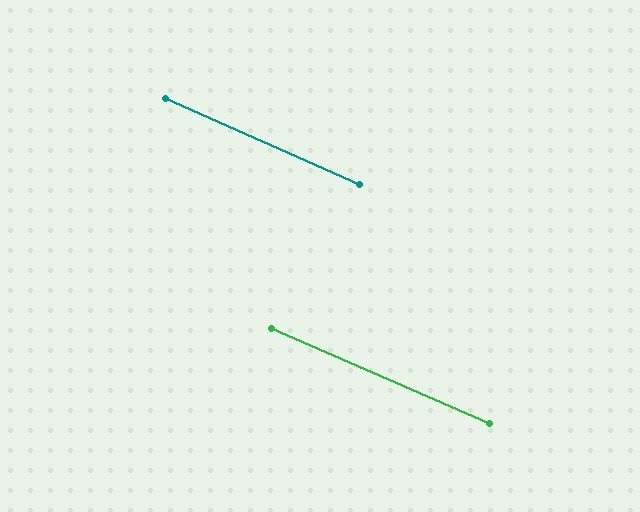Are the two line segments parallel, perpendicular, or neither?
Parallel — their directions differ by only 0.4°.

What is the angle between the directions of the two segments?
Approximately 0 degrees.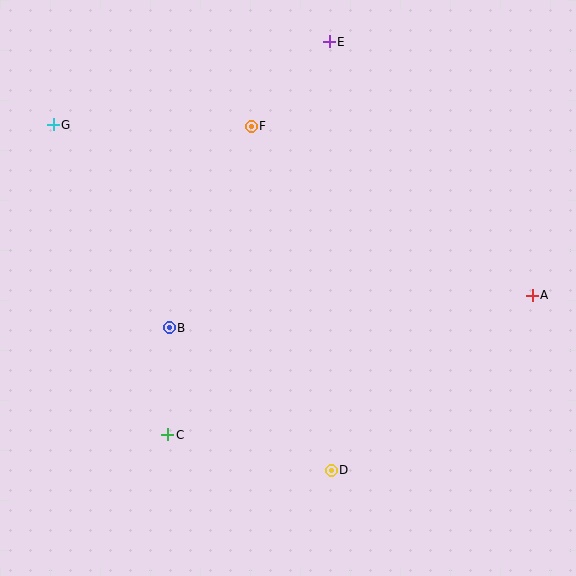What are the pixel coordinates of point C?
Point C is at (168, 435).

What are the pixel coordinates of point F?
Point F is at (251, 126).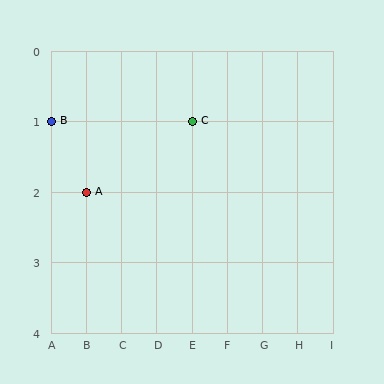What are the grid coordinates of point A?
Point A is at grid coordinates (B, 2).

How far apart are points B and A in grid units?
Points B and A are 1 column and 1 row apart (about 1.4 grid units diagonally).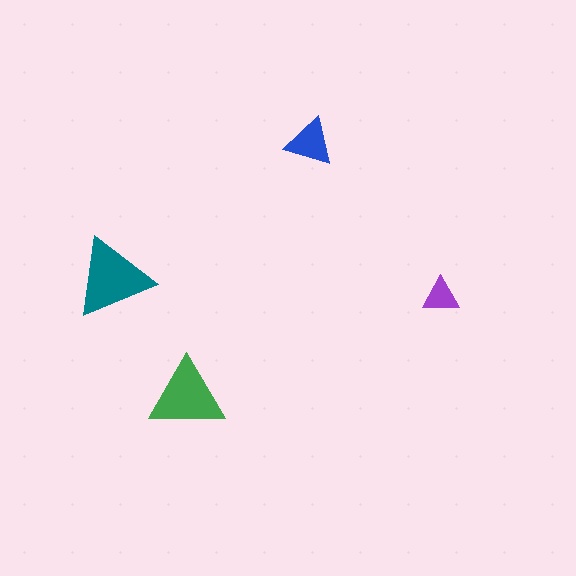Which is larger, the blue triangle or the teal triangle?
The teal one.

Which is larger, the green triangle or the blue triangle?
The green one.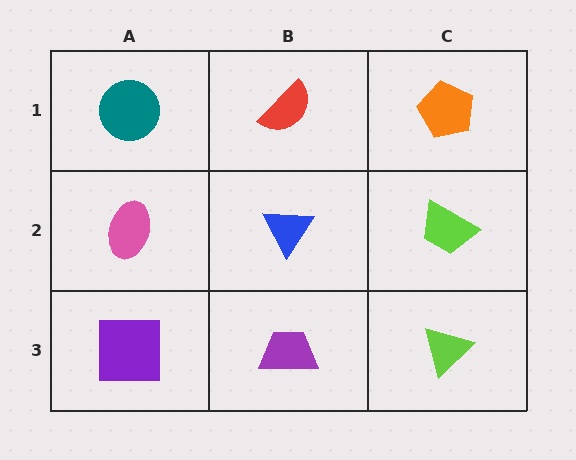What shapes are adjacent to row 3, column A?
A pink ellipse (row 2, column A), a purple trapezoid (row 3, column B).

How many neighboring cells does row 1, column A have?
2.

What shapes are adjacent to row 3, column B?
A blue triangle (row 2, column B), a purple square (row 3, column A), a lime triangle (row 3, column C).